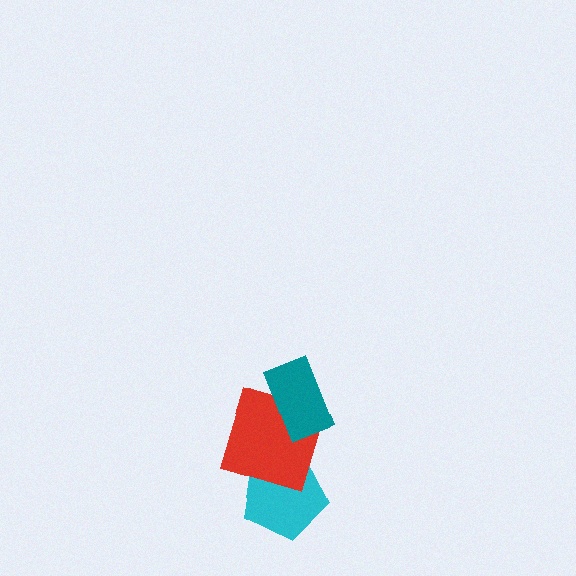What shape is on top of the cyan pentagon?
The red square is on top of the cyan pentagon.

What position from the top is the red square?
The red square is 2nd from the top.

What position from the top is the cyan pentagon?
The cyan pentagon is 3rd from the top.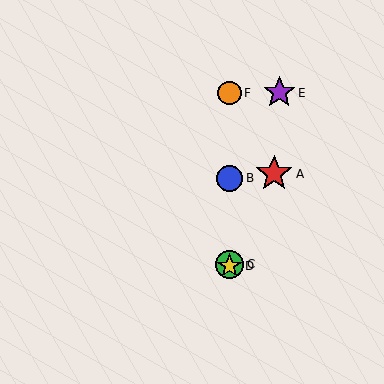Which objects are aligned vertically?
Objects B, C, D, F are aligned vertically.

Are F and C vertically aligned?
Yes, both are at x≈229.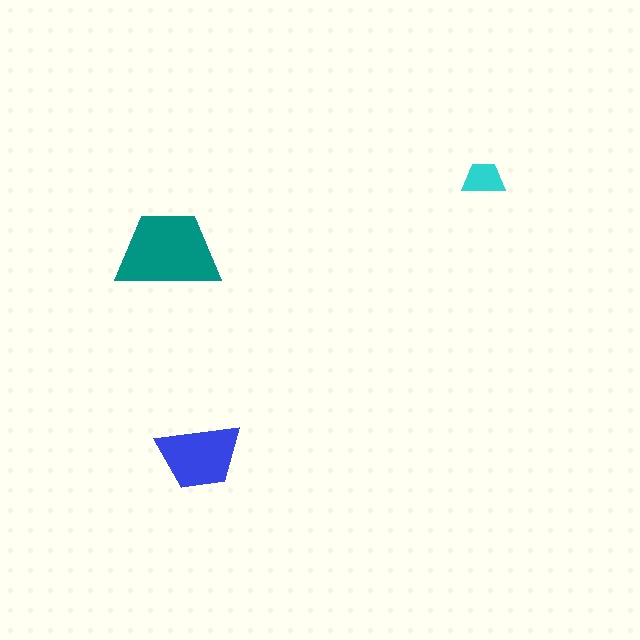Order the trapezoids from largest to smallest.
the teal one, the blue one, the cyan one.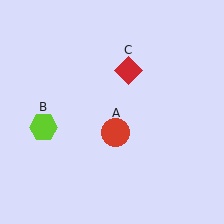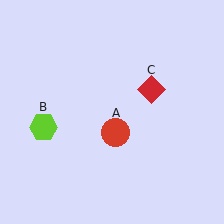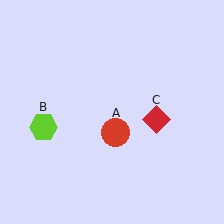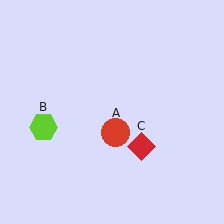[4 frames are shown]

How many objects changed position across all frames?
1 object changed position: red diamond (object C).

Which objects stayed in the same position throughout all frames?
Red circle (object A) and lime hexagon (object B) remained stationary.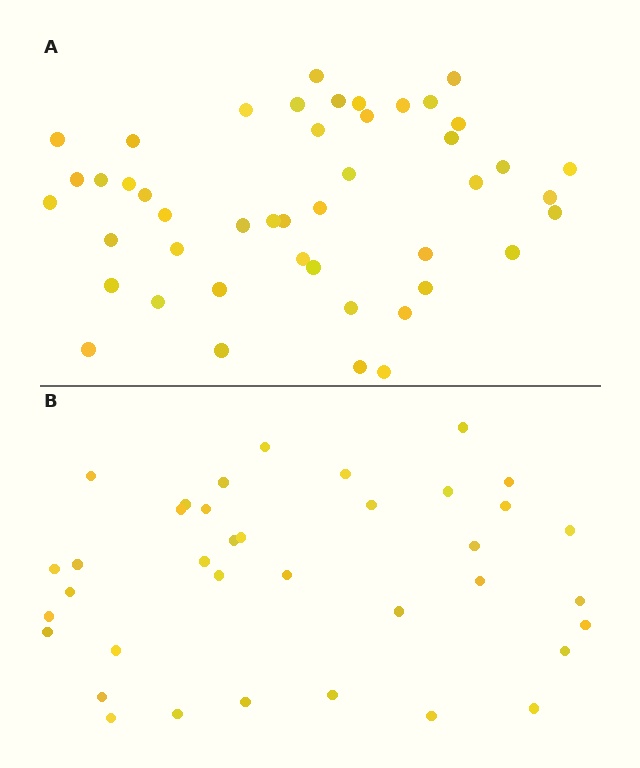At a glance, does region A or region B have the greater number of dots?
Region A (the top region) has more dots.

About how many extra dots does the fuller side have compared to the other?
Region A has roughly 8 or so more dots than region B.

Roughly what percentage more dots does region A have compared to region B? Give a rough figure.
About 25% more.